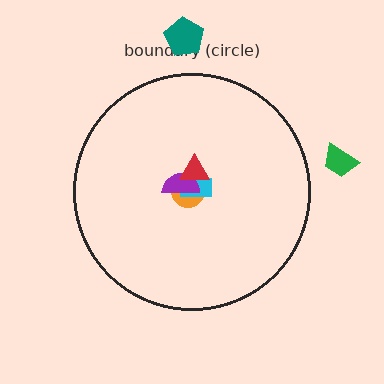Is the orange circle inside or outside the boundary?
Inside.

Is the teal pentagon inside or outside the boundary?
Outside.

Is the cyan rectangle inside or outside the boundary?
Inside.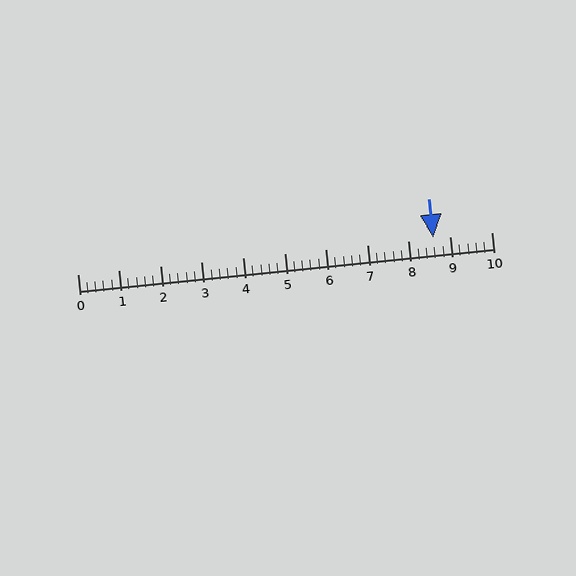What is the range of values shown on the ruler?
The ruler shows values from 0 to 10.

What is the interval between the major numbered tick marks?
The major tick marks are spaced 1 units apart.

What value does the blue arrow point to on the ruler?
The blue arrow points to approximately 8.6.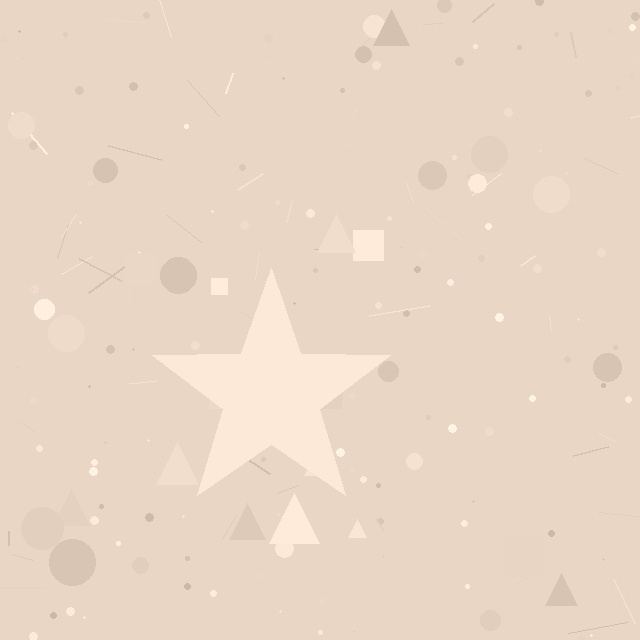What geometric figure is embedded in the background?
A star is embedded in the background.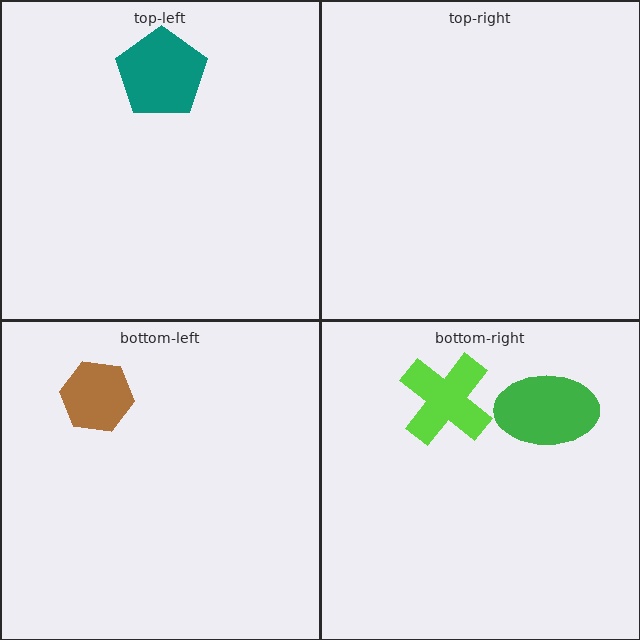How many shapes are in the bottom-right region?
2.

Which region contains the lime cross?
The bottom-right region.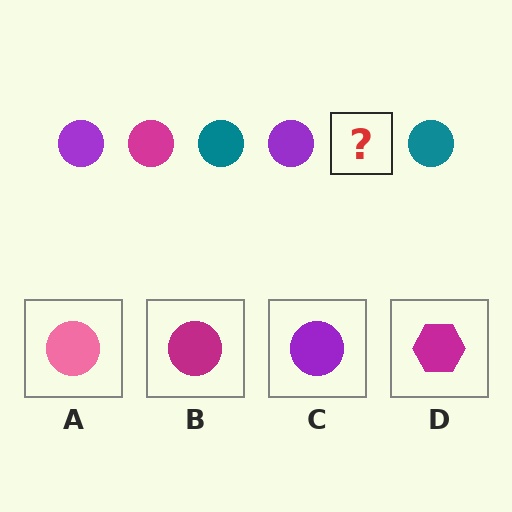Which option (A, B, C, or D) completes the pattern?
B.